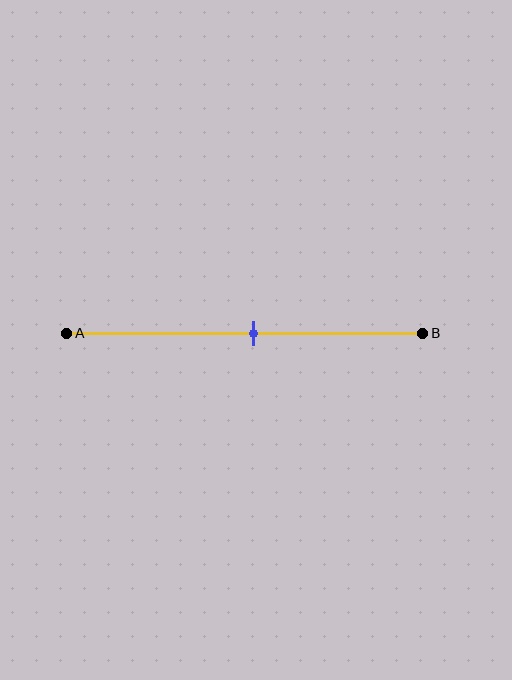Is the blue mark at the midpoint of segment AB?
Yes, the mark is approximately at the midpoint.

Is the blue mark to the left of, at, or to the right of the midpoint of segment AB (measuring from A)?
The blue mark is approximately at the midpoint of segment AB.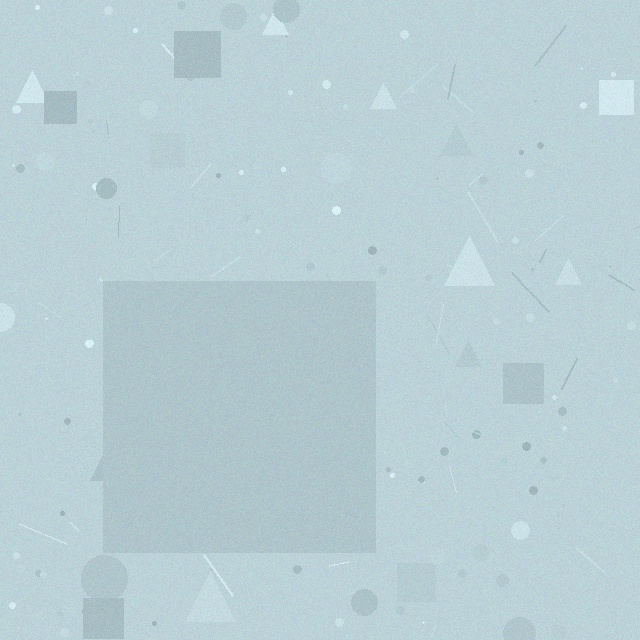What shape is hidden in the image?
A square is hidden in the image.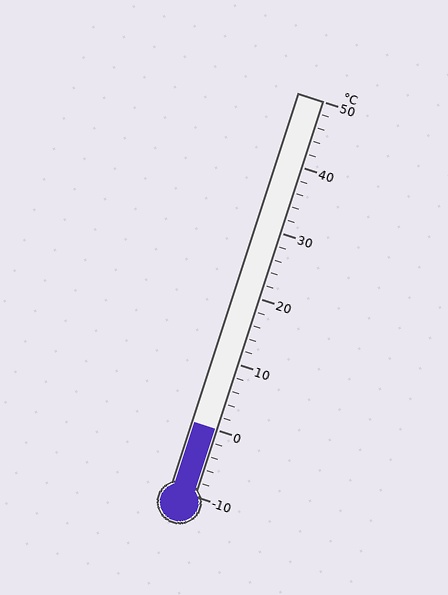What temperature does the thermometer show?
The thermometer shows approximately 0°C.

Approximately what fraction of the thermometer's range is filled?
The thermometer is filled to approximately 15% of its range.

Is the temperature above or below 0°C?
The temperature is at 0°C.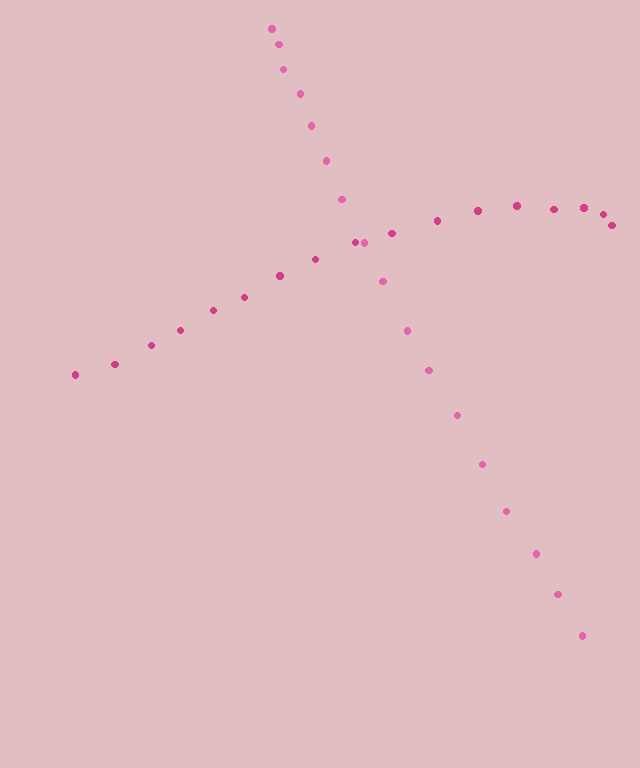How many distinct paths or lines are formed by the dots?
There are 2 distinct paths.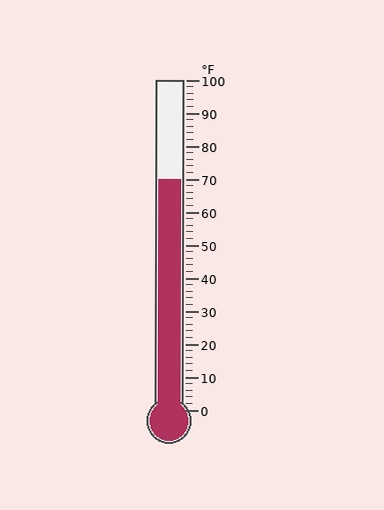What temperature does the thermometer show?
The thermometer shows approximately 70°F.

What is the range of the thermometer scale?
The thermometer scale ranges from 0°F to 100°F.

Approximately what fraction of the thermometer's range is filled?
The thermometer is filled to approximately 70% of its range.